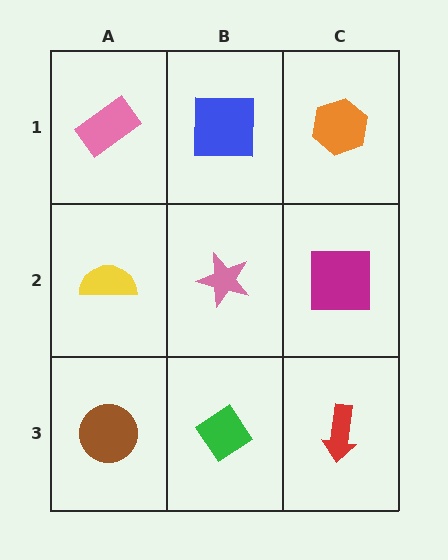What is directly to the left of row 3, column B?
A brown circle.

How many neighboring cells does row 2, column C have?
3.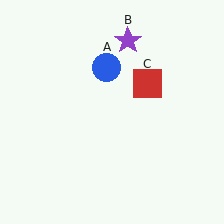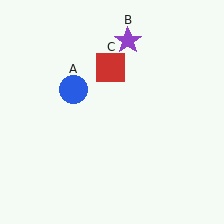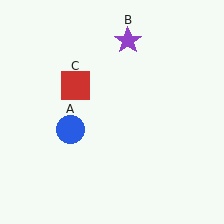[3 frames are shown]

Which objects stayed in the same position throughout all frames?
Purple star (object B) remained stationary.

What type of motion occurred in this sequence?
The blue circle (object A), red square (object C) rotated counterclockwise around the center of the scene.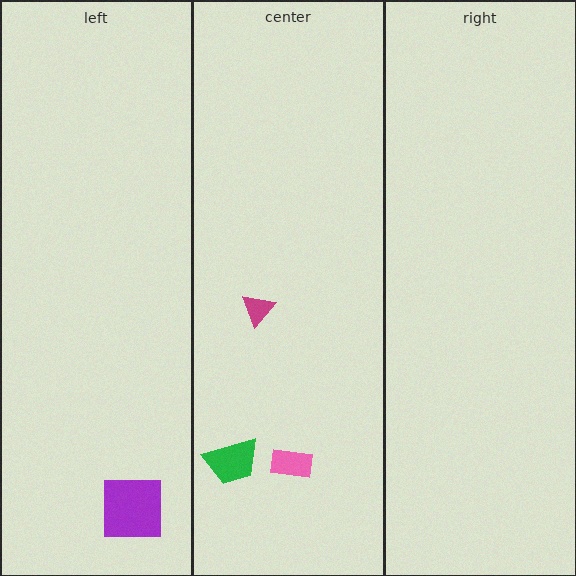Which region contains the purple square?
The left region.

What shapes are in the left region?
The purple square.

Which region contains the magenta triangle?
The center region.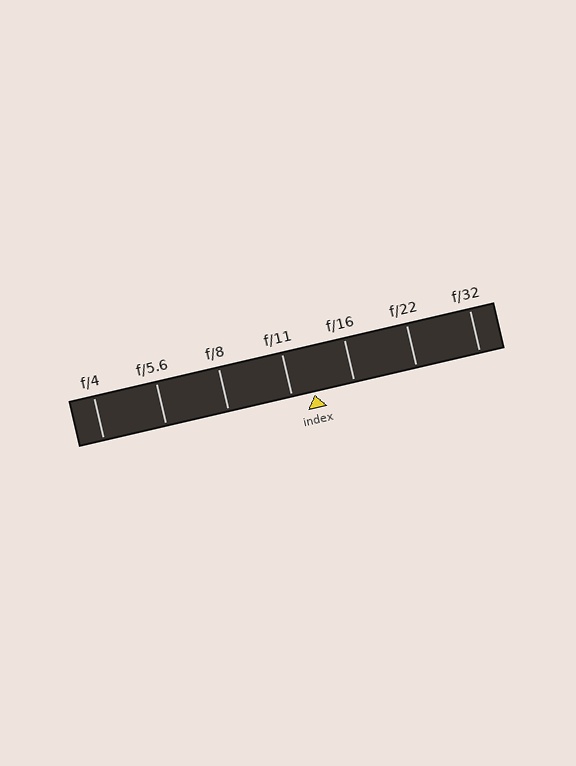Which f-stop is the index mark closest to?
The index mark is closest to f/11.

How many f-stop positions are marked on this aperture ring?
There are 7 f-stop positions marked.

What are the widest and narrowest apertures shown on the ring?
The widest aperture shown is f/4 and the narrowest is f/32.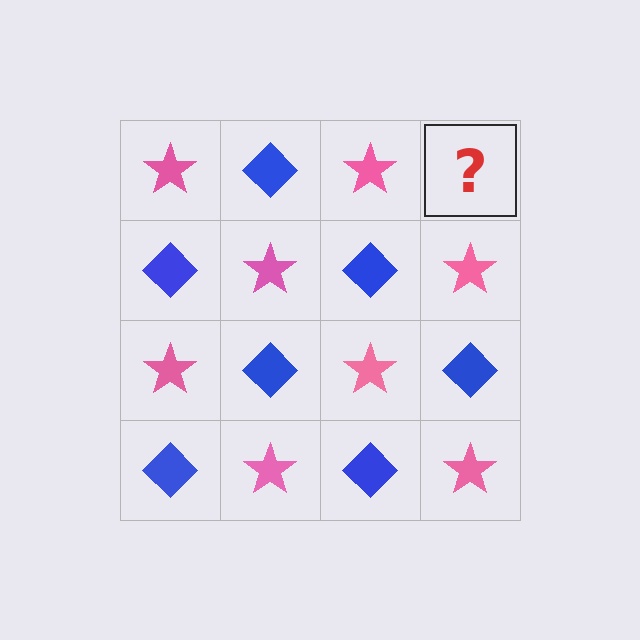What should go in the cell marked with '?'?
The missing cell should contain a blue diamond.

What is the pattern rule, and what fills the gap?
The rule is that it alternates pink star and blue diamond in a checkerboard pattern. The gap should be filled with a blue diamond.